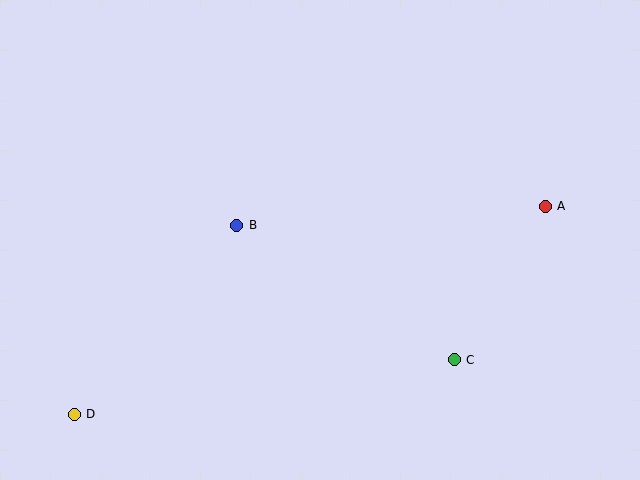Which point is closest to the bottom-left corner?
Point D is closest to the bottom-left corner.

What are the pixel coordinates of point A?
Point A is at (545, 206).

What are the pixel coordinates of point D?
Point D is at (74, 414).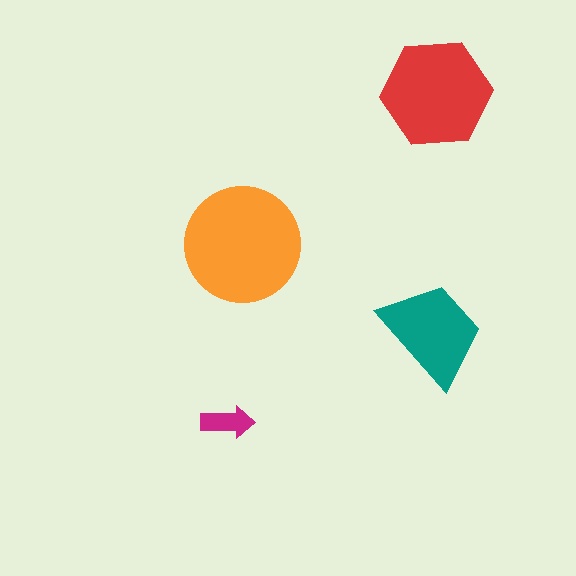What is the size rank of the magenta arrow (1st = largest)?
4th.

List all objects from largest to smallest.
The orange circle, the red hexagon, the teal trapezoid, the magenta arrow.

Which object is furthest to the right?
The red hexagon is rightmost.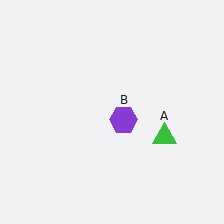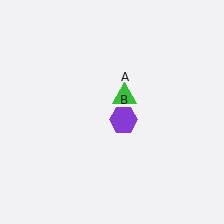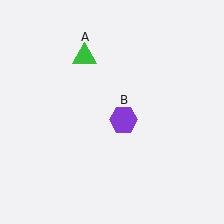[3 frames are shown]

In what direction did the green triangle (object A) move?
The green triangle (object A) moved up and to the left.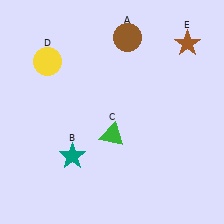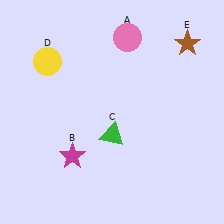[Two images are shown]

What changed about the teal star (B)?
In Image 1, B is teal. In Image 2, it changed to magenta.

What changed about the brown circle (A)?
In Image 1, A is brown. In Image 2, it changed to pink.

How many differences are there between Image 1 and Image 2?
There are 2 differences between the two images.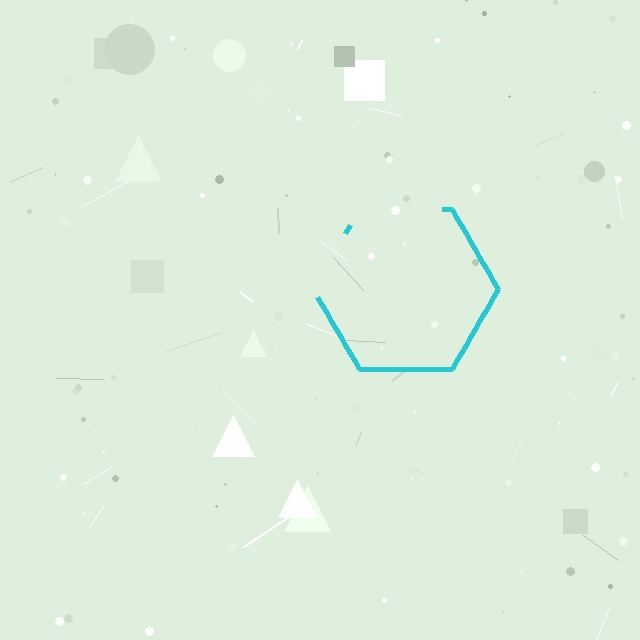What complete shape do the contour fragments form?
The contour fragments form a hexagon.